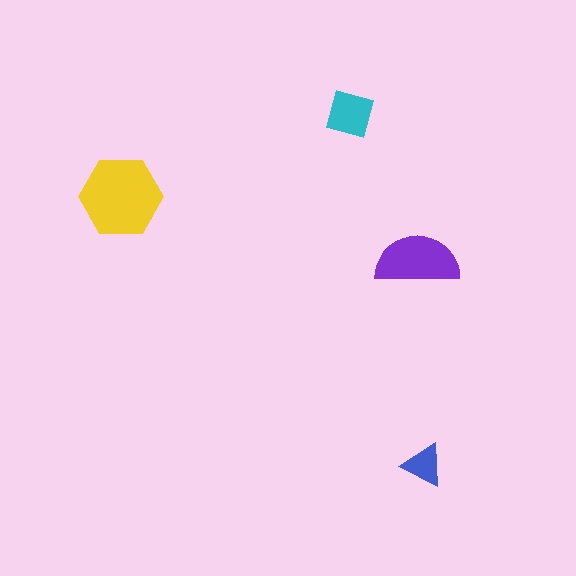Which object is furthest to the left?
The yellow hexagon is leftmost.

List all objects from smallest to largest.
The blue triangle, the cyan square, the purple semicircle, the yellow hexagon.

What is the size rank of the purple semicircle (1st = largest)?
2nd.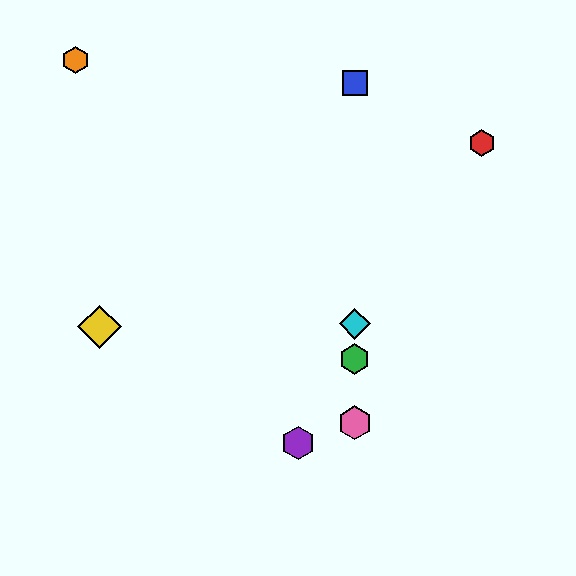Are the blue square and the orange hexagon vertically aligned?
No, the blue square is at x≈355 and the orange hexagon is at x≈75.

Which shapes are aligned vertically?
The blue square, the green hexagon, the cyan diamond, the pink hexagon are aligned vertically.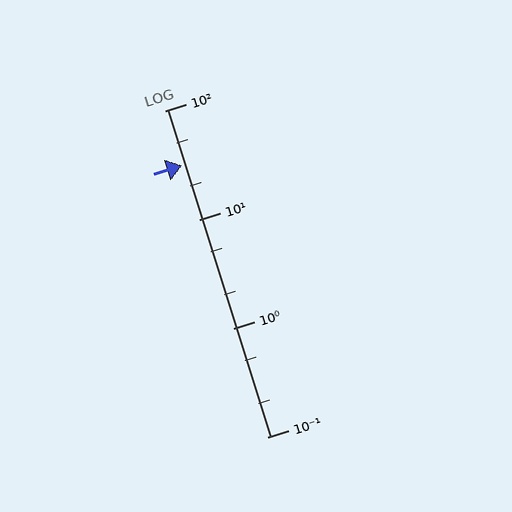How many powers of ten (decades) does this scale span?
The scale spans 3 decades, from 0.1 to 100.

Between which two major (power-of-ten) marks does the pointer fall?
The pointer is between 10 and 100.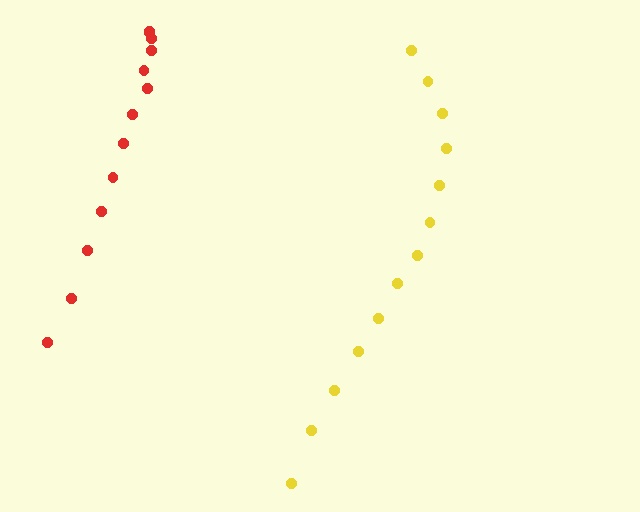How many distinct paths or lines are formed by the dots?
There are 2 distinct paths.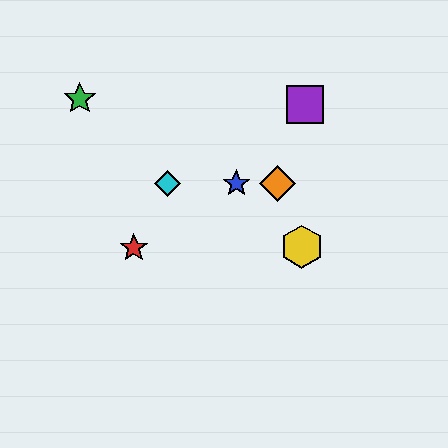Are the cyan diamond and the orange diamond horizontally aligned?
Yes, both are at y≈183.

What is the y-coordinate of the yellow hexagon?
The yellow hexagon is at y≈247.